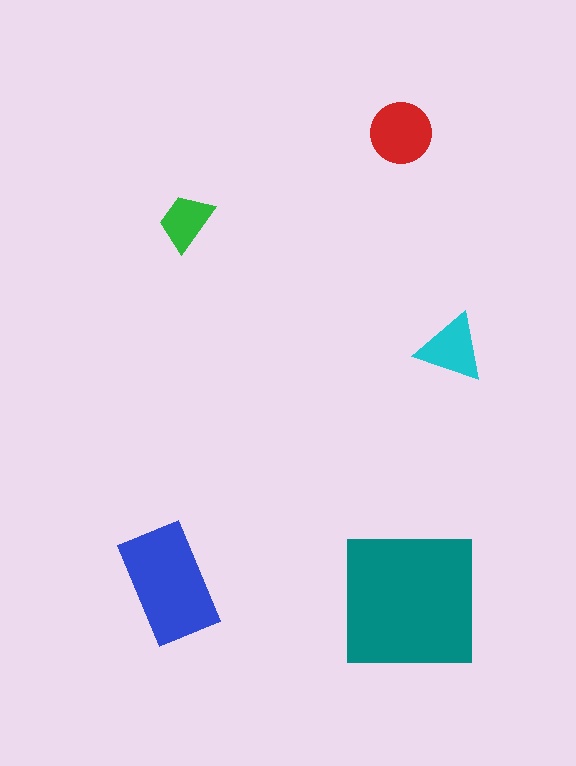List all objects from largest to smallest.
The teal square, the blue rectangle, the red circle, the cyan triangle, the green trapezoid.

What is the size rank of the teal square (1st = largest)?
1st.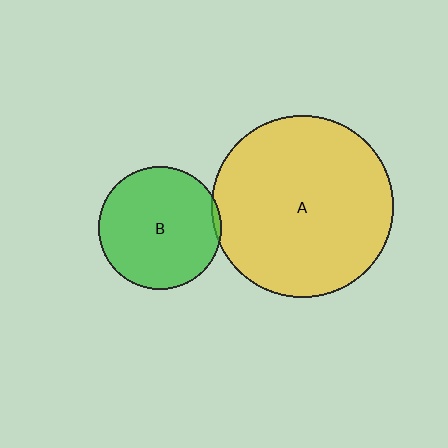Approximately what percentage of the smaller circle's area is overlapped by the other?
Approximately 5%.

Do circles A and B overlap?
Yes.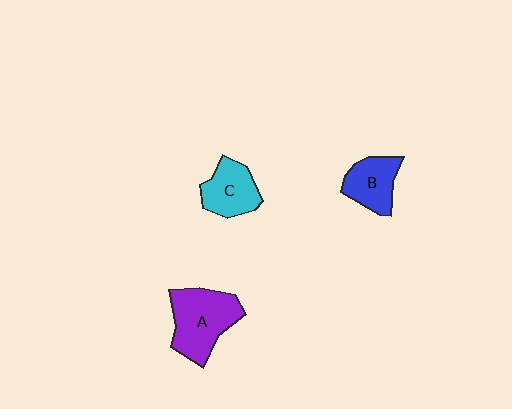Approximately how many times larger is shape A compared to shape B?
Approximately 1.6 times.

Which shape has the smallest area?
Shape B (blue).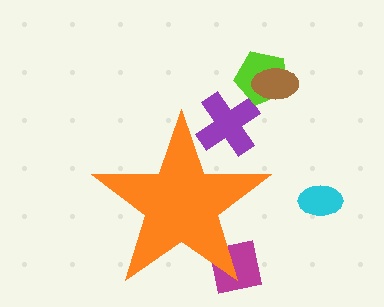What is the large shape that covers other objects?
An orange star.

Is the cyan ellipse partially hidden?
No, the cyan ellipse is fully visible.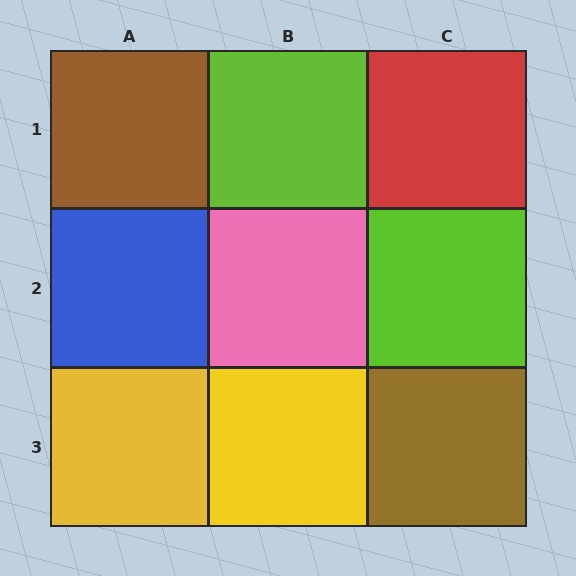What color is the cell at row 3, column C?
Brown.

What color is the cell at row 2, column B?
Pink.